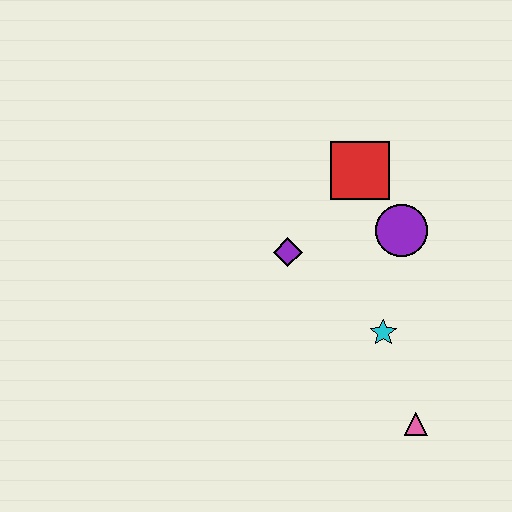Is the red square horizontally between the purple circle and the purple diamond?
Yes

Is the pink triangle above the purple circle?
No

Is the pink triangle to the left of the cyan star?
No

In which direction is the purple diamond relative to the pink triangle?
The purple diamond is above the pink triangle.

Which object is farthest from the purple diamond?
The pink triangle is farthest from the purple diamond.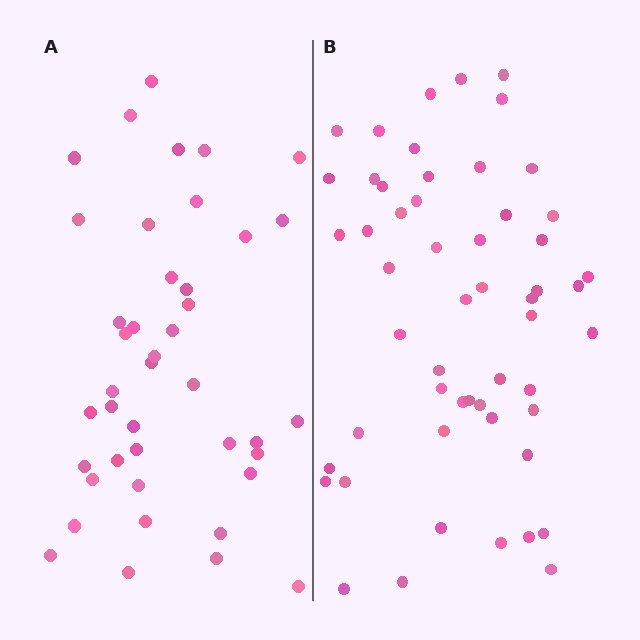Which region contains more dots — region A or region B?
Region B (the right region) has more dots.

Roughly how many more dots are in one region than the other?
Region B has roughly 12 or so more dots than region A.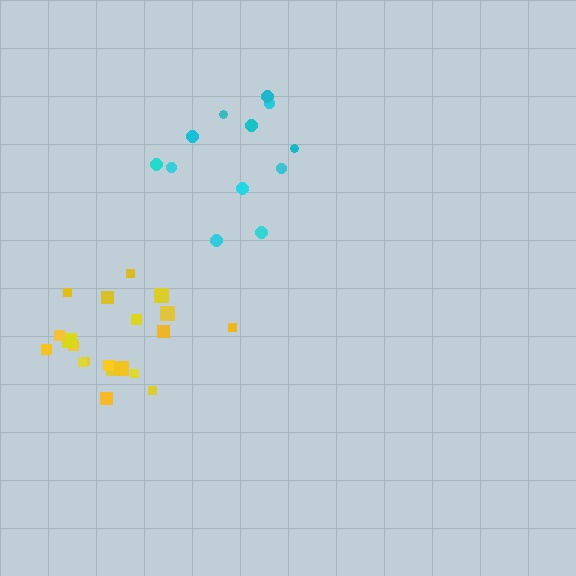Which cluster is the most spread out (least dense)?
Cyan.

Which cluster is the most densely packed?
Yellow.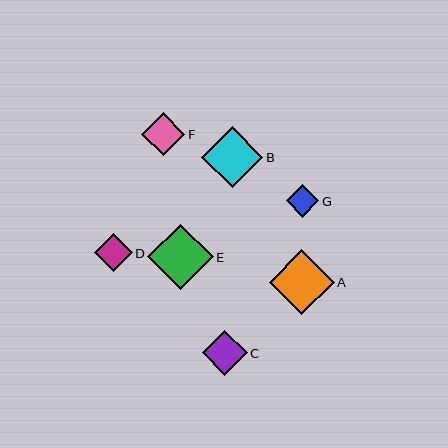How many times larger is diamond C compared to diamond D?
Diamond C is approximately 1.2 times the size of diamond D.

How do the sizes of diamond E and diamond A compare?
Diamond E and diamond A are approximately the same size.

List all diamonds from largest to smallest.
From largest to smallest: E, A, B, C, F, D, G.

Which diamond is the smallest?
Diamond G is the smallest with a size of approximately 32 pixels.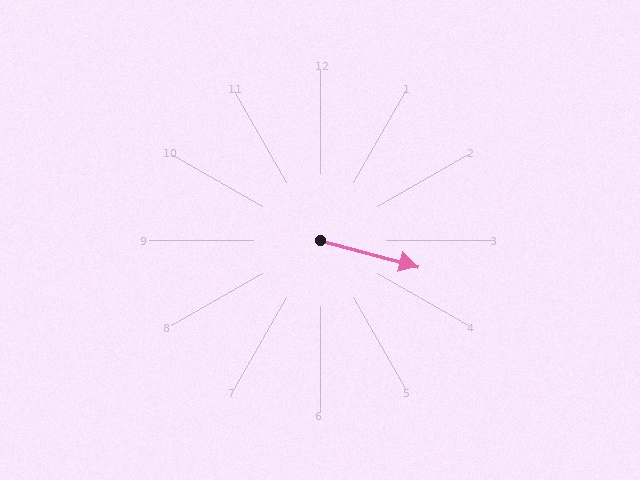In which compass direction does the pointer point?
East.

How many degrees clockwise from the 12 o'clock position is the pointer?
Approximately 105 degrees.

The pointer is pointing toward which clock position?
Roughly 4 o'clock.